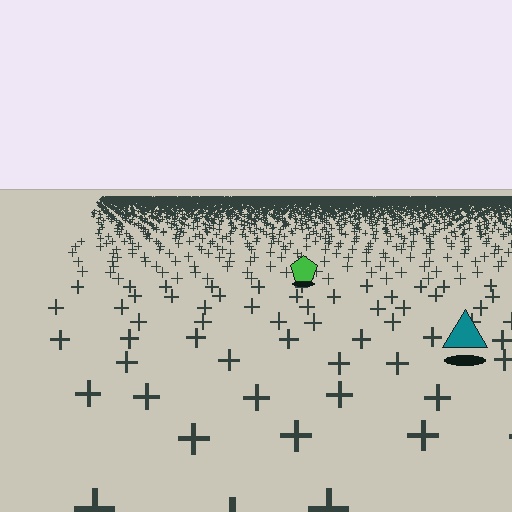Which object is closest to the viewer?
The teal triangle is closest. The texture marks near it are larger and more spread out.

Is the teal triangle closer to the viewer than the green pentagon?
Yes. The teal triangle is closer — you can tell from the texture gradient: the ground texture is coarser near it.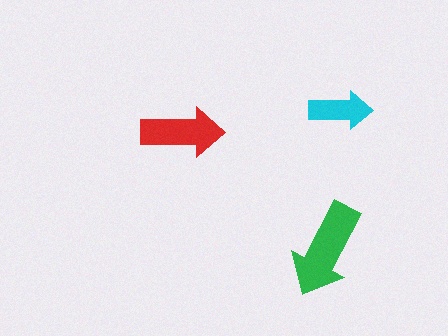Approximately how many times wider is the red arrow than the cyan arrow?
About 1.5 times wider.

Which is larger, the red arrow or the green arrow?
The green one.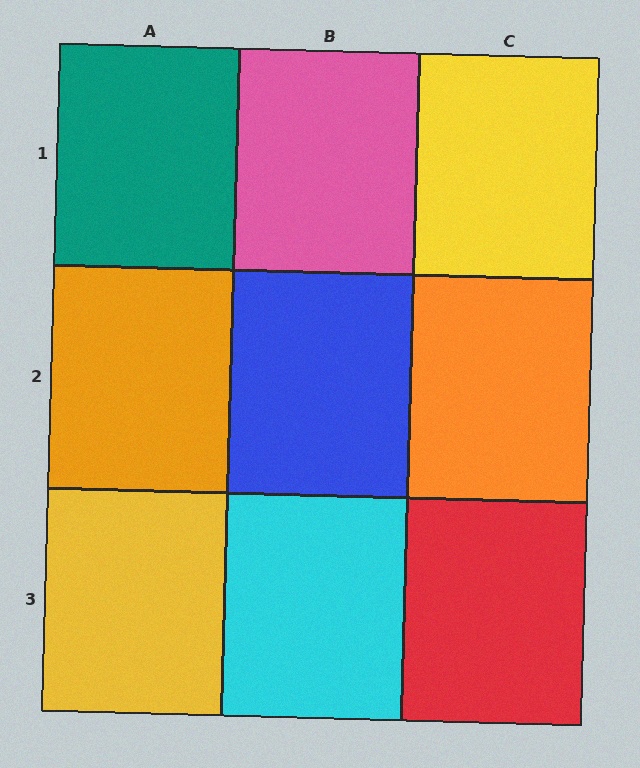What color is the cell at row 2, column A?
Orange.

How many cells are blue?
1 cell is blue.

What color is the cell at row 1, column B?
Pink.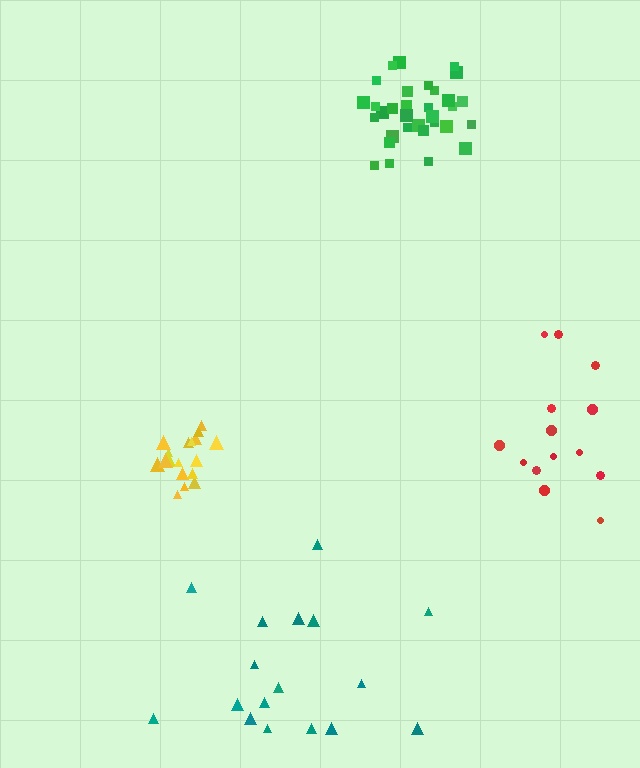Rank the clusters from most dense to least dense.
green, yellow, red, teal.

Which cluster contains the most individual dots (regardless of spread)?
Green (32).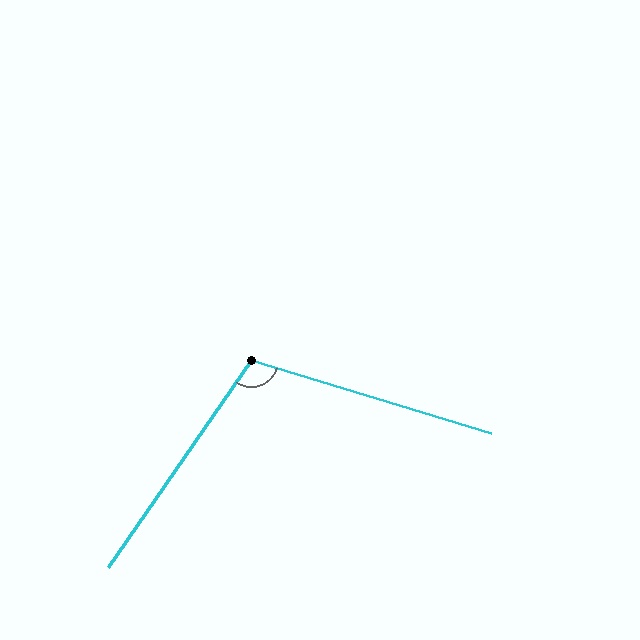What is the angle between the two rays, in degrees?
Approximately 108 degrees.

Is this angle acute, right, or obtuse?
It is obtuse.